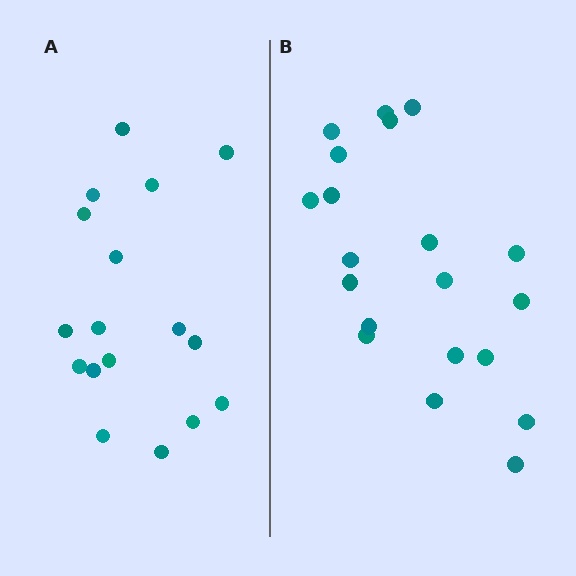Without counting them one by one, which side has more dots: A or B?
Region B (the right region) has more dots.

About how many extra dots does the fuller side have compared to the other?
Region B has just a few more — roughly 2 or 3 more dots than region A.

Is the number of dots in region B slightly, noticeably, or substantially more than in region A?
Region B has only slightly more — the two regions are fairly close. The ratio is roughly 1.2 to 1.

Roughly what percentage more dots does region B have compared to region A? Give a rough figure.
About 20% more.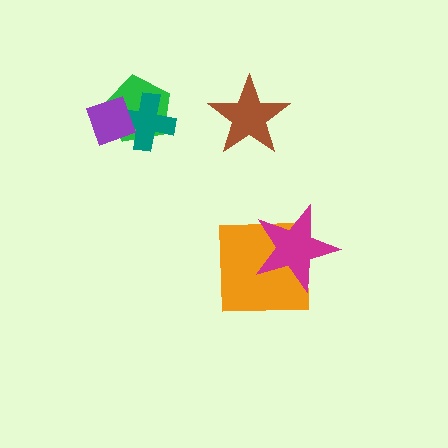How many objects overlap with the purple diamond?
2 objects overlap with the purple diamond.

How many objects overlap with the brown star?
0 objects overlap with the brown star.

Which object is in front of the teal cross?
The purple diamond is in front of the teal cross.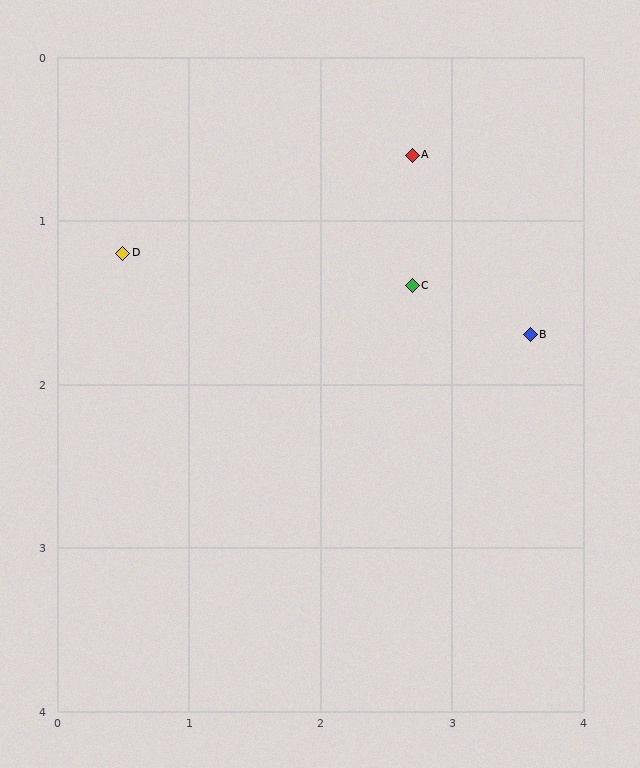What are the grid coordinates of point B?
Point B is at approximately (3.6, 1.7).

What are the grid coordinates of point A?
Point A is at approximately (2.7, 0.6).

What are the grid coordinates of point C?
Point C is at approximately (2.7, 1.4).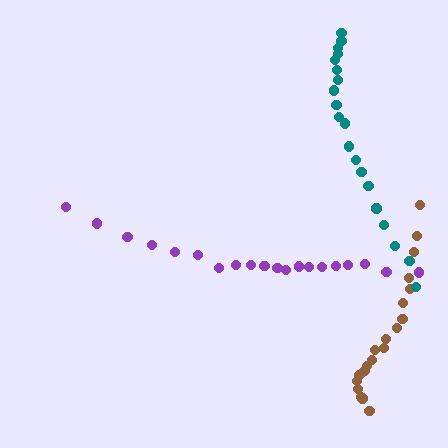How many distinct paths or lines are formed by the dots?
There are 3 distinct paths.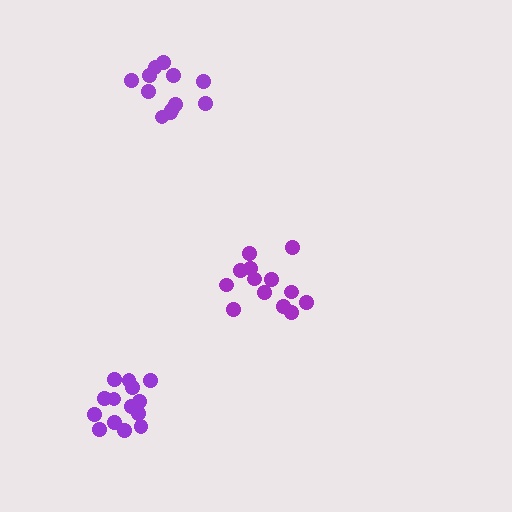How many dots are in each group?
Group 1: 14 dots, Group 2: 13 dots, Group 3: 12 dots (39 total).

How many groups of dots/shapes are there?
There are 3 groups.